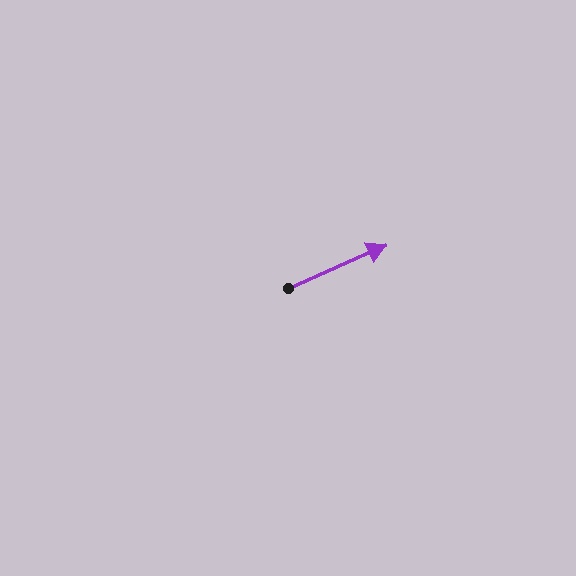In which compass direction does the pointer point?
Northeast.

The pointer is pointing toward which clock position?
Roughly 2 o'clock.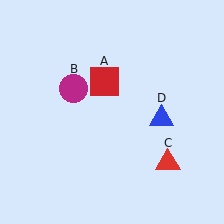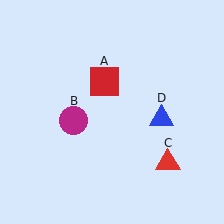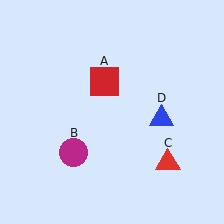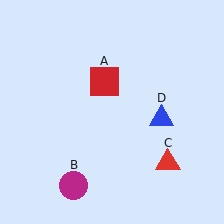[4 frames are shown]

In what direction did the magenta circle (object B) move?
The magenta circle (object B) moved down.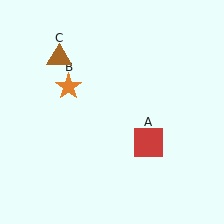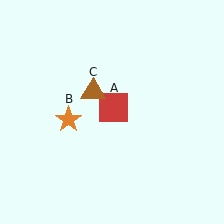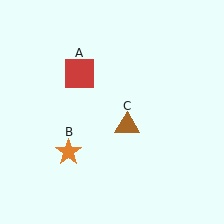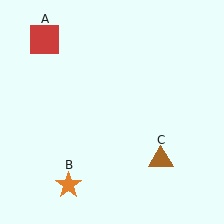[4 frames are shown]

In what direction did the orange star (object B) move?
The orange star (object B) moved down.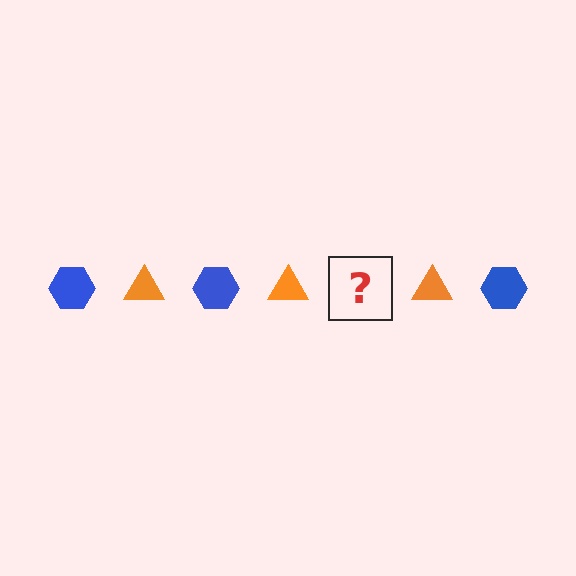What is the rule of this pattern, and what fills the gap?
The rule is that the pattern alternates between blue hexagon and orange triangle. The gap should be filled with a blue hexagon.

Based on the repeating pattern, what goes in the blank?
The blank should be a blue hexagon.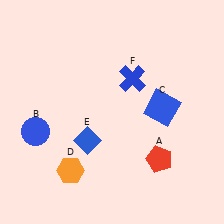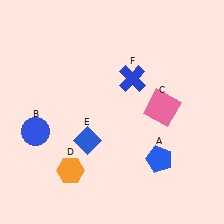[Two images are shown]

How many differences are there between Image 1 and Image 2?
There are 2 differences between the two images.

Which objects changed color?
A changed from red to blue. C changed from blue to pink.